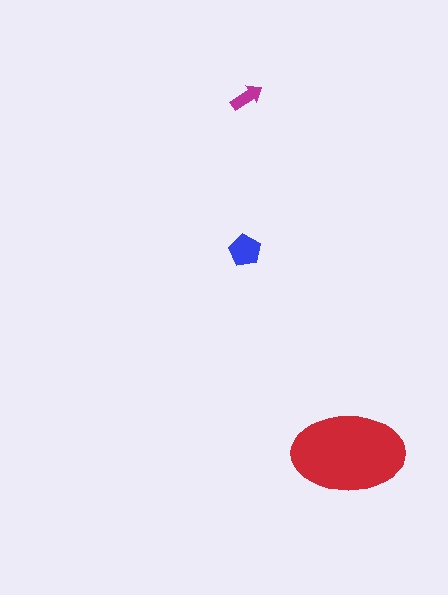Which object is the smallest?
The magenta arrow.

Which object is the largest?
The red ellipse.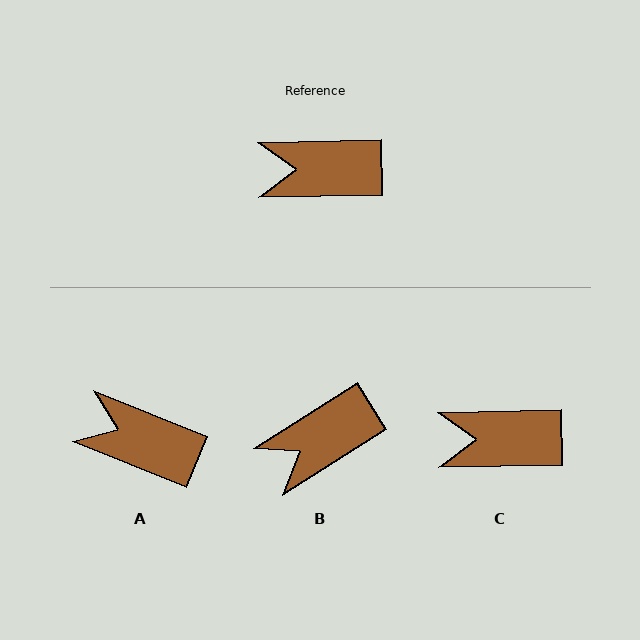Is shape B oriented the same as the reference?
No, it is off by about 31 degrees.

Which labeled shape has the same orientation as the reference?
C.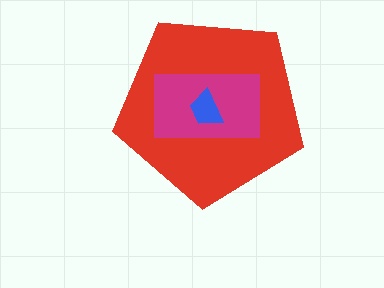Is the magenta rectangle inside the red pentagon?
Yes.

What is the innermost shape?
The blue trapezoid.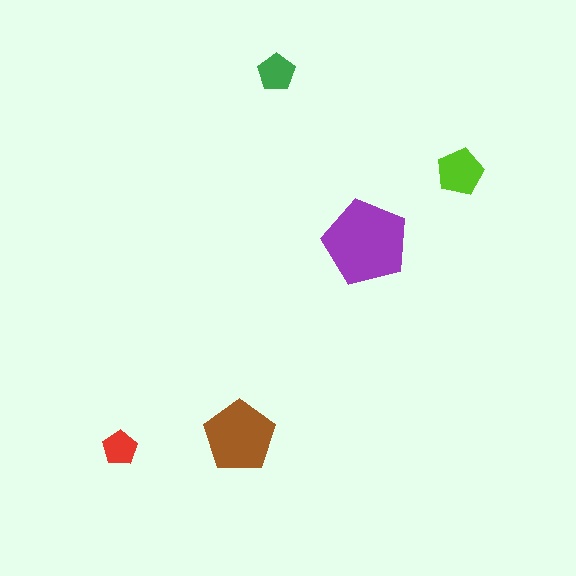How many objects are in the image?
There are 5 objects in the image.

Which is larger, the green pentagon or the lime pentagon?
The lime one.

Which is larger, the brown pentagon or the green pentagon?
The brown one.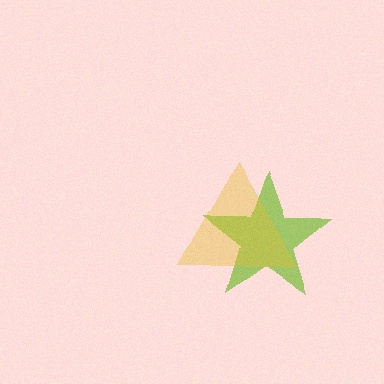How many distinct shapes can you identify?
There are 2 distinct shapes: a lime star, a yellow triangle.